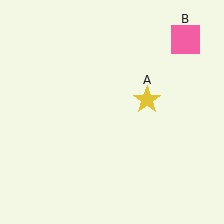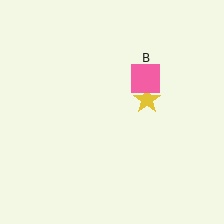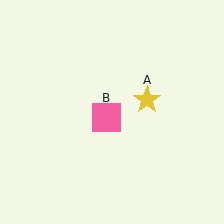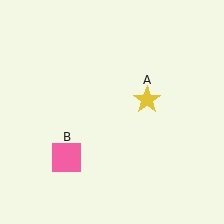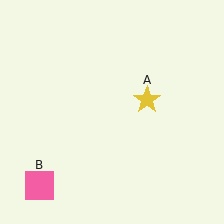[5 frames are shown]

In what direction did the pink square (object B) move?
The pink square (object B) moved down and to the left.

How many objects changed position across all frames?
1 object changed position: pink square (object B).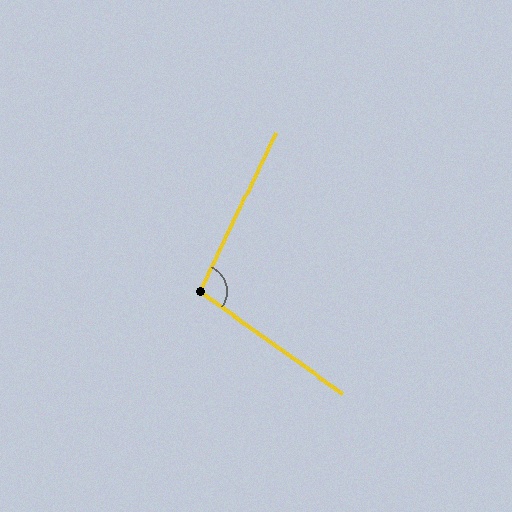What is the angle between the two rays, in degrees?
Approximately 100 degrees.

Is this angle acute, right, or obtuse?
It is obtuse.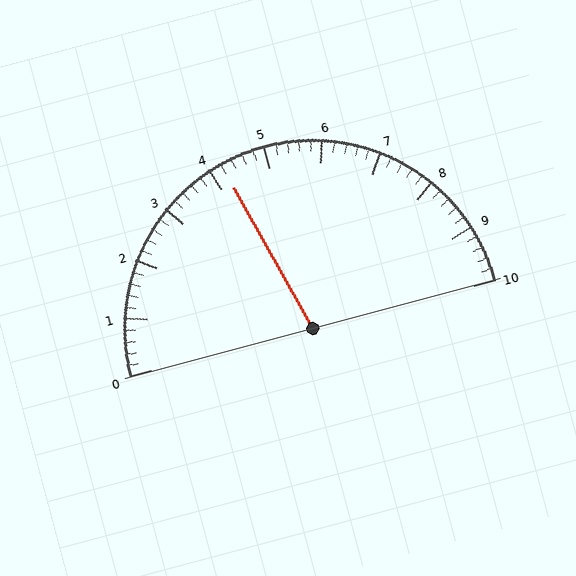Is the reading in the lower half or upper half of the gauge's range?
The reading is in the lower half of the range (0 to 10).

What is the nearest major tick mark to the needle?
The nearest major tick mark is 4.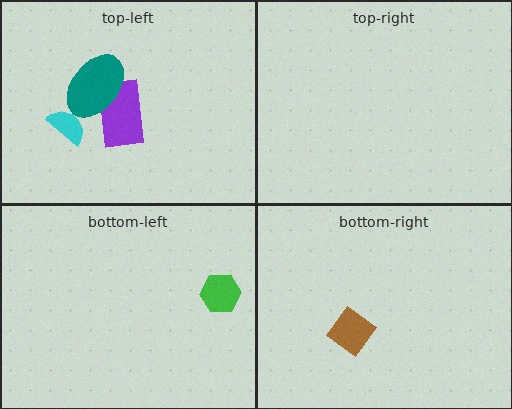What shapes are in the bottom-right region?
The brown diamond.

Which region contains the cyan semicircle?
The top-left region.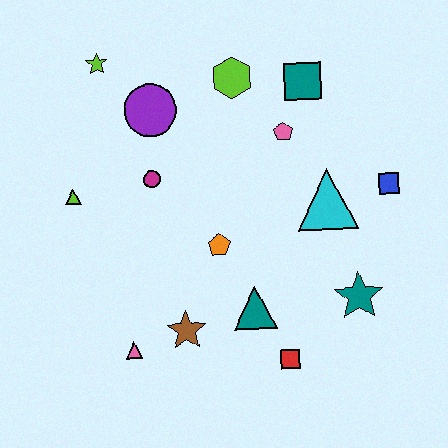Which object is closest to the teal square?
The pink pentagon is closest to the teal square.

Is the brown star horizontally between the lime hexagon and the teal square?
No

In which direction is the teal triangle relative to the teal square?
The teal triangle is below the teal square.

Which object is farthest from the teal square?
The pink triangle is farthest from the teal square.